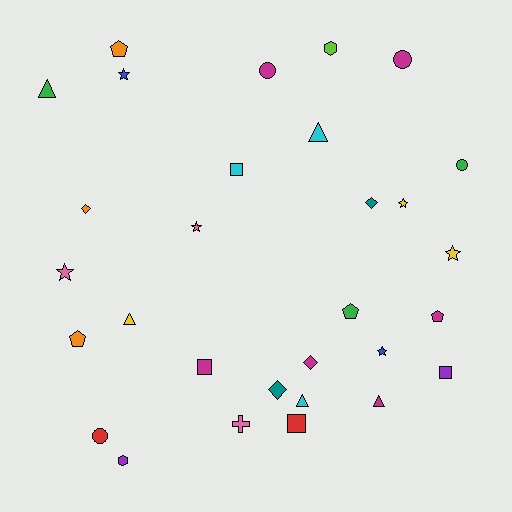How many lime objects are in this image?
There is 1 lime object.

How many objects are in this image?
There are 30 objects.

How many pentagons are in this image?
There are 4 pentagons.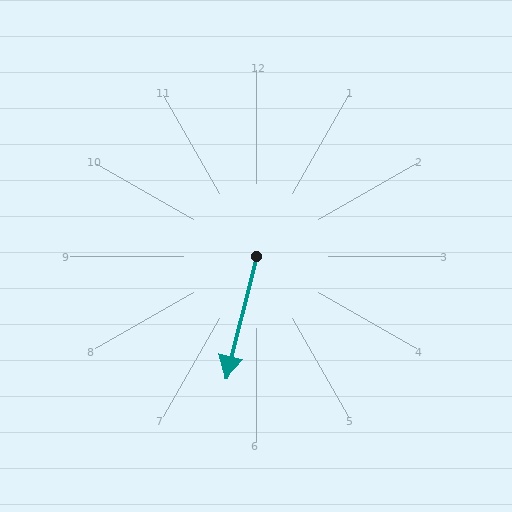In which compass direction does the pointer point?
South.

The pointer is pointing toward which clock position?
Roughly 6 o'clock.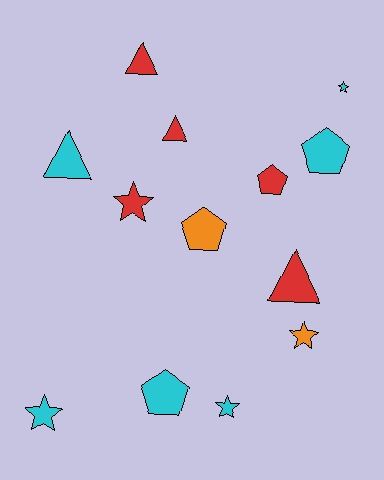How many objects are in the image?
There are 13 objects.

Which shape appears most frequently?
Star, with 5 objects.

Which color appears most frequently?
Cyan, with 6 objects.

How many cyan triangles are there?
There is 1 cyan triangle.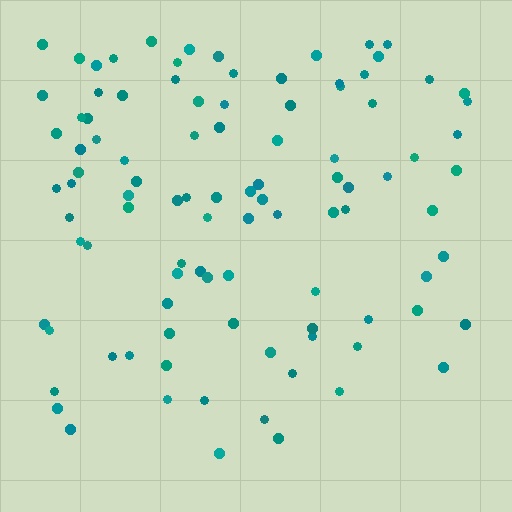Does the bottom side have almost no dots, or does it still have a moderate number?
Still a moderate number, just noticeably fewer than the top.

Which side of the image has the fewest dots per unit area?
The bottom.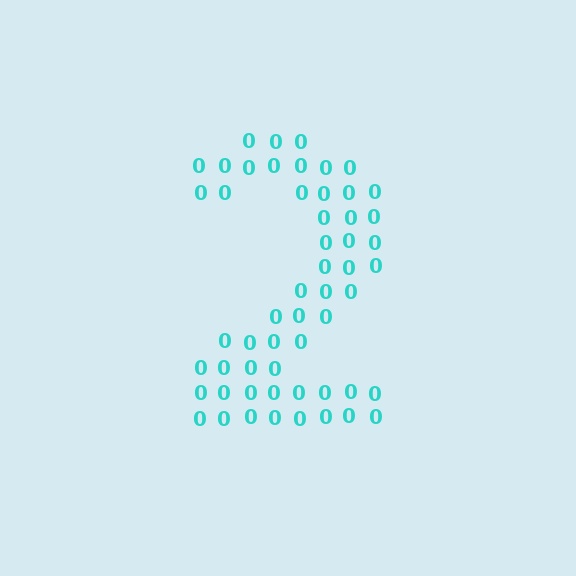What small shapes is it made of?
It is made of small digit 0's.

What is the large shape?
The large shape is the digit 2.